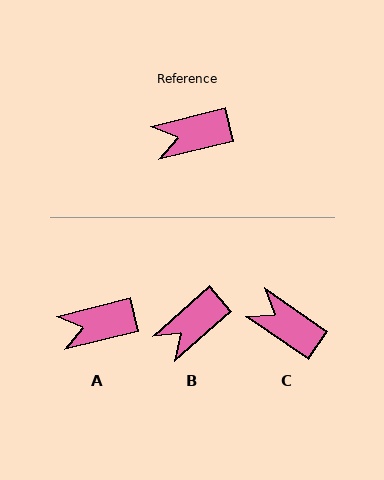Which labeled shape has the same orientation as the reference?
A.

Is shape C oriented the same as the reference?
No, it is off by about 48 degrees.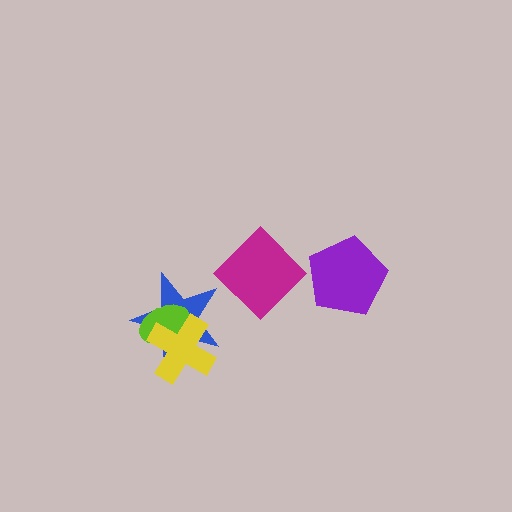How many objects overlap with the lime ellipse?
2 objects overlap with the lime ellipse.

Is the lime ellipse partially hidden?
Yes, it is partially covered by another shape.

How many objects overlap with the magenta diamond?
0 objects overlap with the magenta diamond.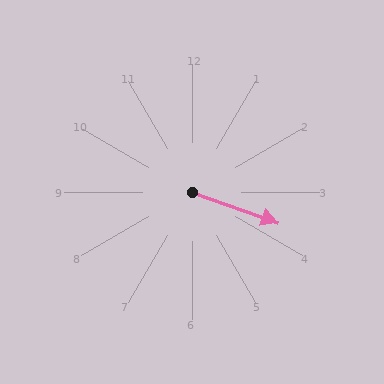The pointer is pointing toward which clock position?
Roughly 4 o'clock.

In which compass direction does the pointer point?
East.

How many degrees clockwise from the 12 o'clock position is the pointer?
Approximately 109 degrees.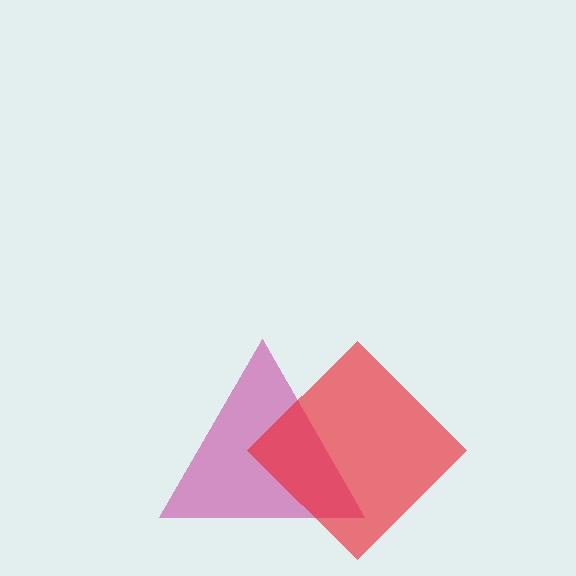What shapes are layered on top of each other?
The layered shapes are: a magenta triangle, a red diamond.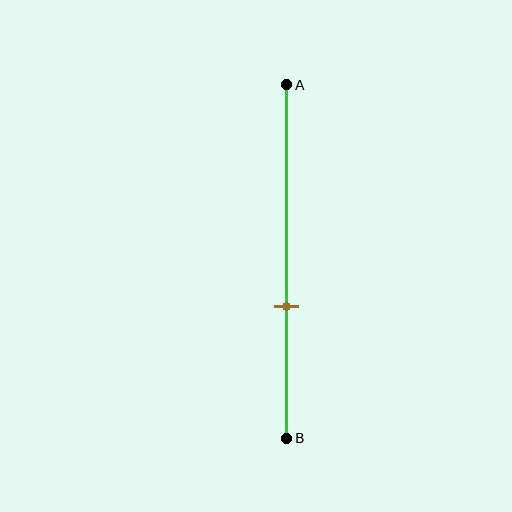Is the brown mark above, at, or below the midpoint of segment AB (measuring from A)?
The brown mark is below the midpoint of segment AB.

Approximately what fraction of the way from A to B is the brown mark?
The brown mark is approximately 65% of the way from A to B.